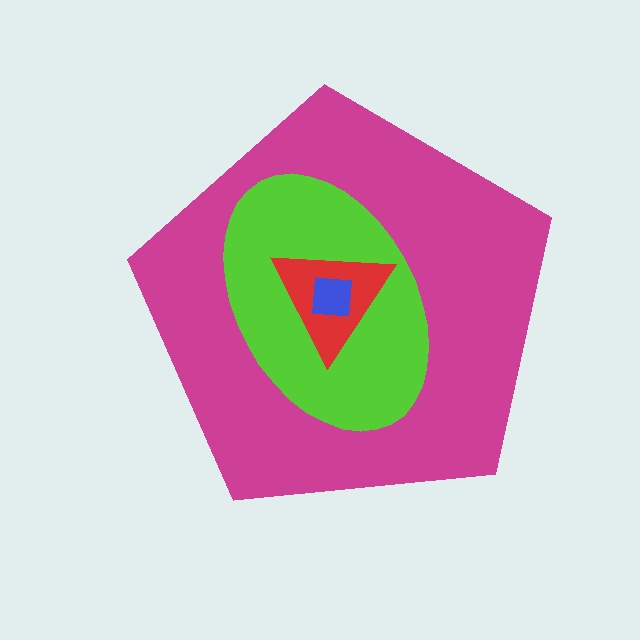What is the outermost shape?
The magenta pentagon.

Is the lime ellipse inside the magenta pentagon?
Yes.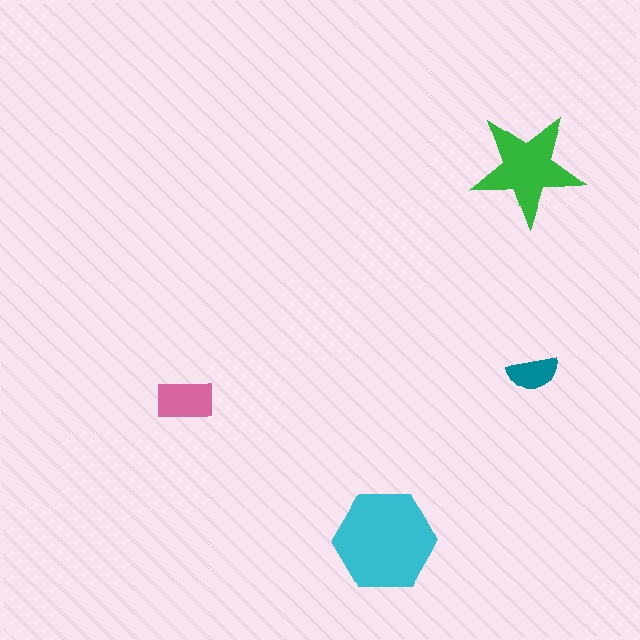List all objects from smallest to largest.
The teal semicircle, the pink rectangle, the green star, the cyan hexagon.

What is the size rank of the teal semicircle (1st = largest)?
4th.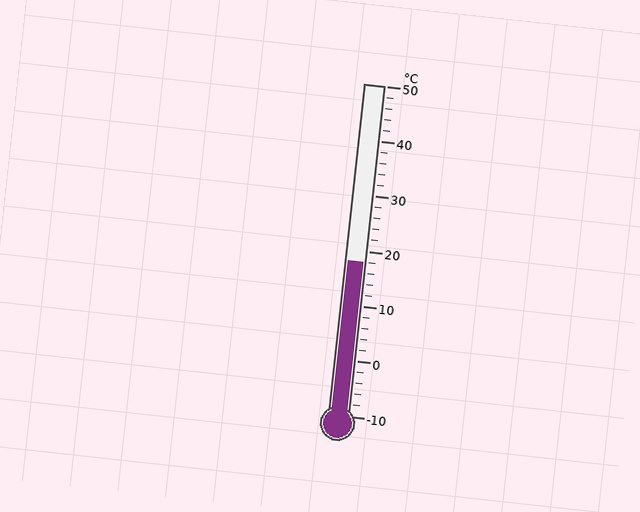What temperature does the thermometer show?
The thermometer shows approximately 18°C.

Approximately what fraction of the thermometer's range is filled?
The thermometer is filled to approximately 45% of its range.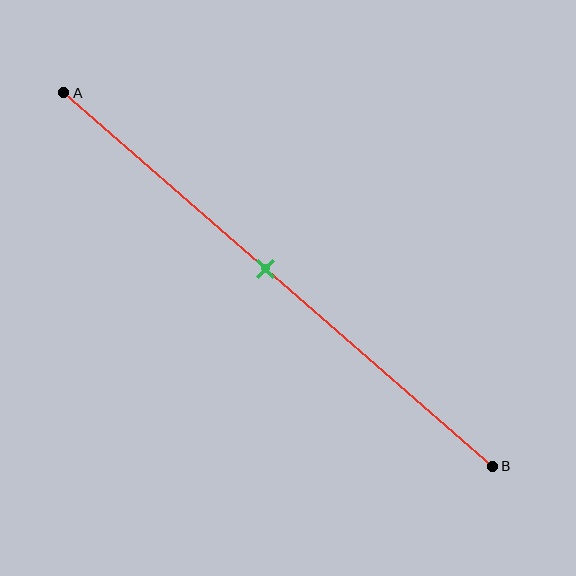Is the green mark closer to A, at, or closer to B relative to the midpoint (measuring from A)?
The green mark is approximately at the midpoint of segment AB.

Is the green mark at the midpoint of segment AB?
Yes, the mark is approximately at the midpoint.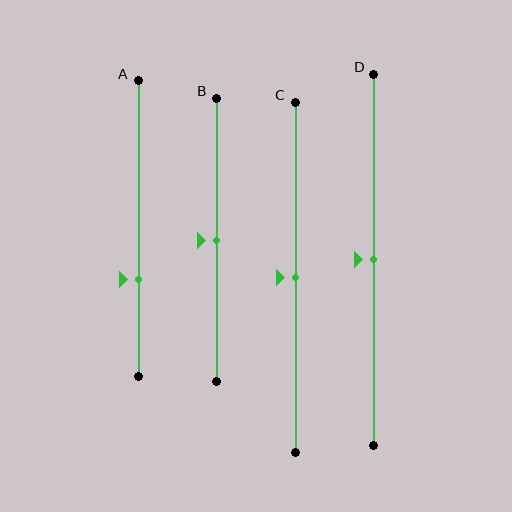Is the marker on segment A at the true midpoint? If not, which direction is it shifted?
No, the marker on segment A is shifted downward by about 17% of the segment length.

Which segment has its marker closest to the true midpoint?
Segment B has its marker closest to the true midpoint.